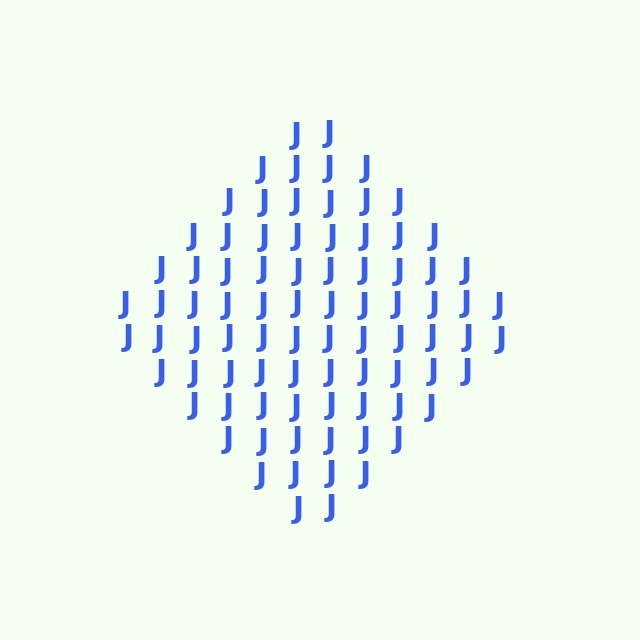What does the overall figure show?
The overall figure shows a diamond.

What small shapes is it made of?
It is made of small letter J's.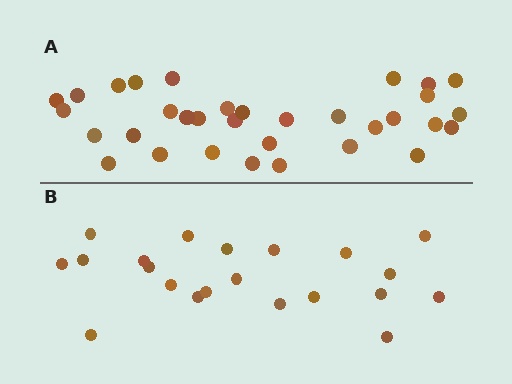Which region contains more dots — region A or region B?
Region A (the top region) has more dots.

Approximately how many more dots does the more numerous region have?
Region A has roughly 12 or so more dots than region B.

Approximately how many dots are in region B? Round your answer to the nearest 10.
About 20 dots. (The exact count is 21, which rounds to 20.)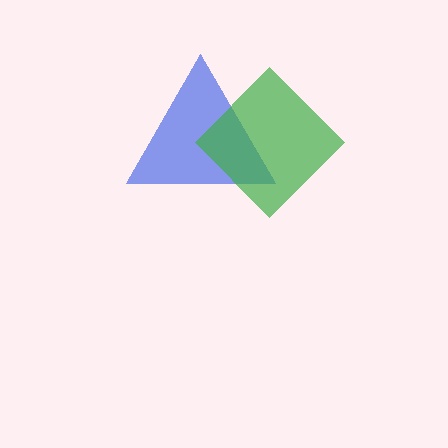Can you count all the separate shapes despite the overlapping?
Yes, there are 2 separate shapes.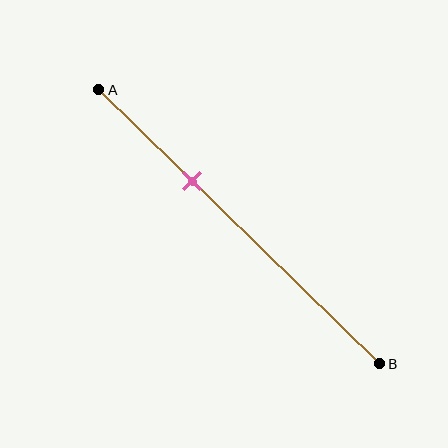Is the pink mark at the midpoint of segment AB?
No, the mark is at about 35% from A, not at the 50% midpoint.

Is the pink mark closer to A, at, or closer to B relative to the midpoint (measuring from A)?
The pink mark is closer to point A than the midpoint of segment AB.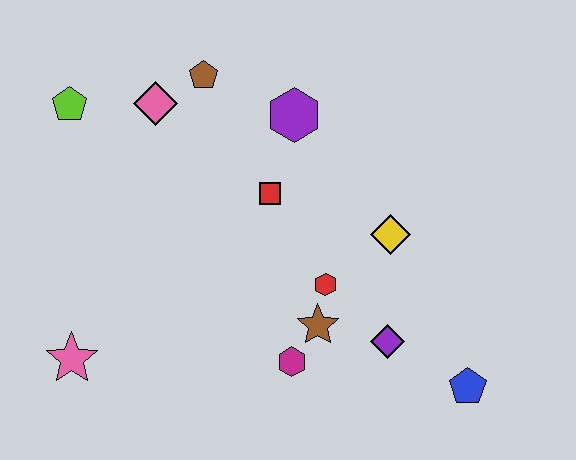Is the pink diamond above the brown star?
Yes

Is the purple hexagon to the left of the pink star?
No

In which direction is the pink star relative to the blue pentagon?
The pink star is to the left of the blue pentagon.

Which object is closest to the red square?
The purple hexagon is closest to the red square.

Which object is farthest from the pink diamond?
The blue pentagon is farthest from the pink diamond.